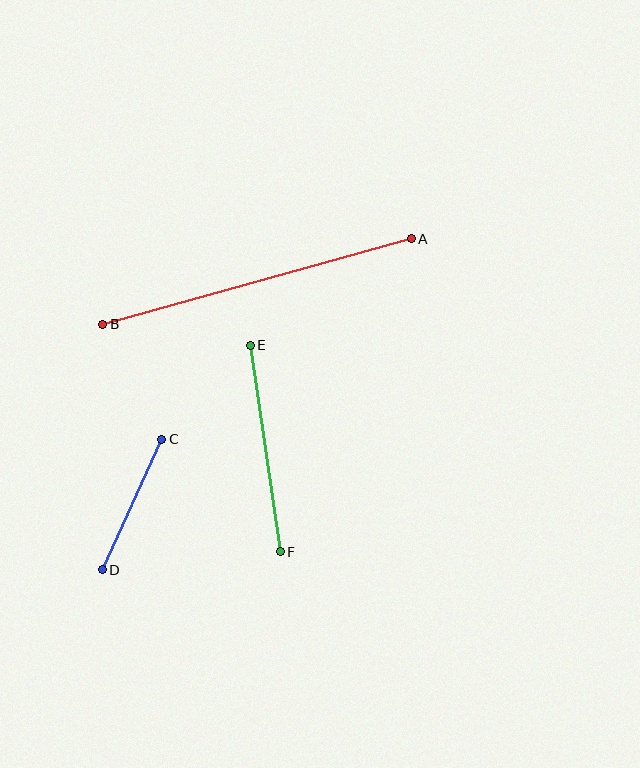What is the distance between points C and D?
The distance is approximately 144 pixels.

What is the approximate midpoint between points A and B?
The midpoint is at approximately (257, 282) pixels.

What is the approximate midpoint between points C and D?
The midpoint is at approximately (132, 504) pixels.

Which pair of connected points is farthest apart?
Points A and B are farthest apart.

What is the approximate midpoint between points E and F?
The midpoint is at approximately (265, 448) pixels.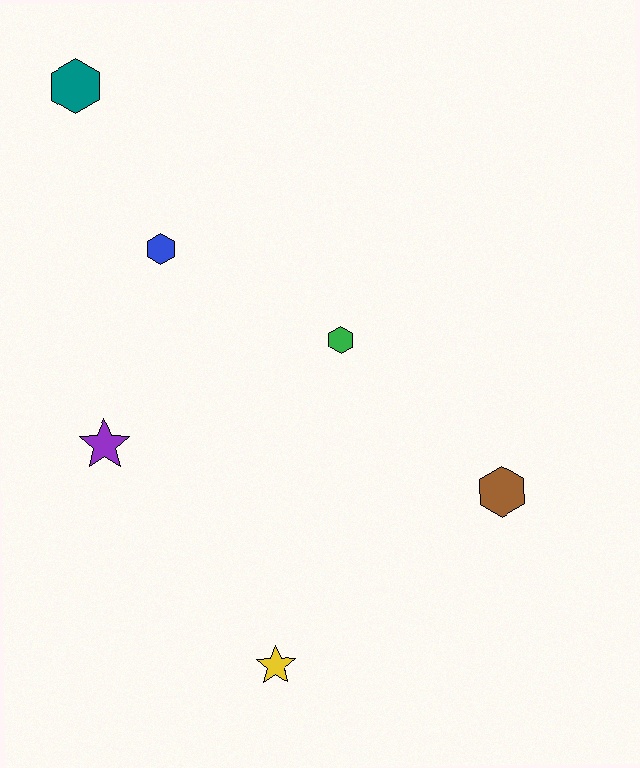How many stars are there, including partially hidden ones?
There are 2 stars.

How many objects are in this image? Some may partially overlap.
There are 6 objects.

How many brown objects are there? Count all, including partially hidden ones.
There is 1 brown object.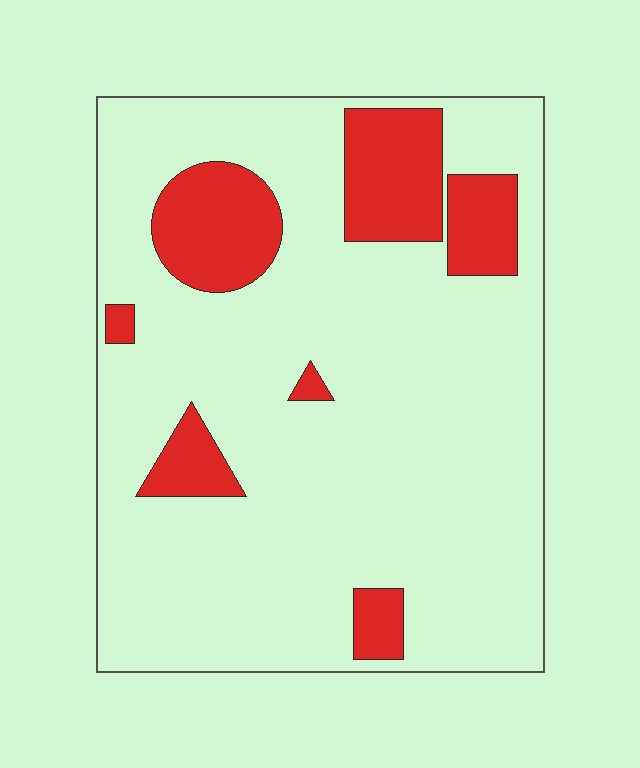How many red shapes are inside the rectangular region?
7.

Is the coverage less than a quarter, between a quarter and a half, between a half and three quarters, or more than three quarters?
Less than a quarter.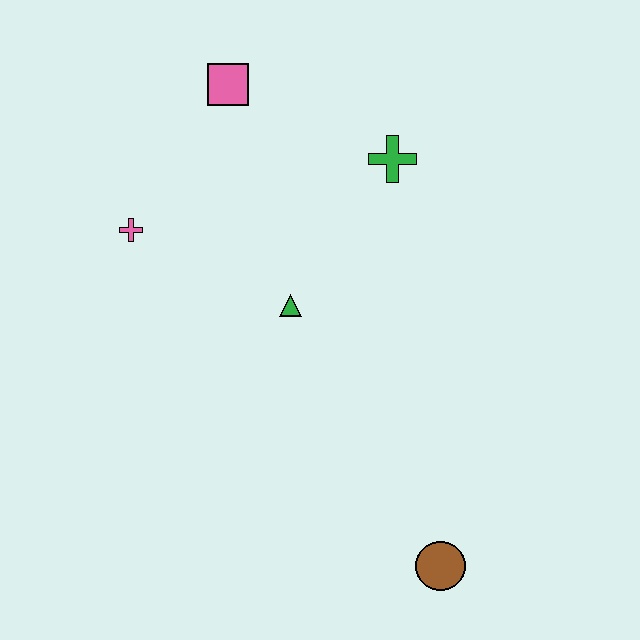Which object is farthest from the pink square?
The brown circle is farthest from the pink square.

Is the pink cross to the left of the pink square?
Yes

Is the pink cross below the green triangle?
No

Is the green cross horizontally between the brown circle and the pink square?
Yes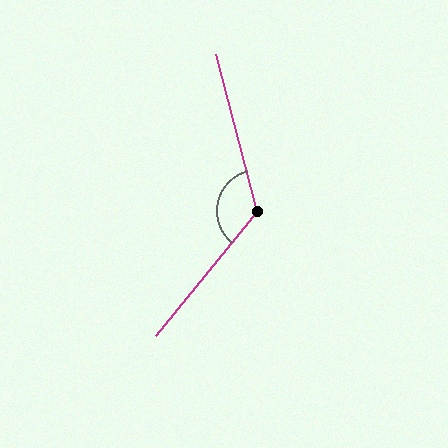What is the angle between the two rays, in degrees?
Approximately 126 degrees.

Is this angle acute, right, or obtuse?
It is obtuse.